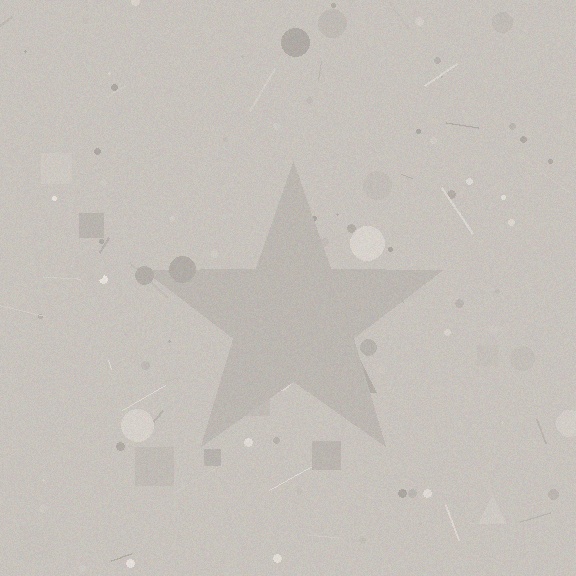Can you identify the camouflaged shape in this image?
The camouflaged shape is a star.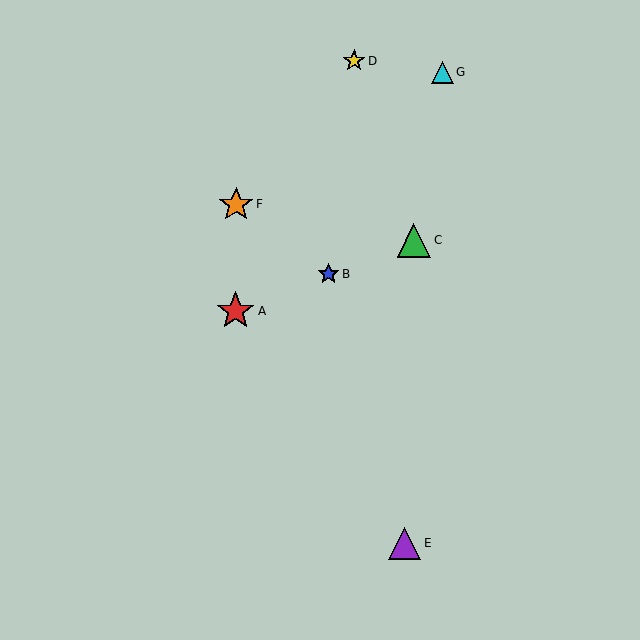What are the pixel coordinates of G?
Object G is at (442, 72).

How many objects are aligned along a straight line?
3 objects (A, B, C) are aligned along a straight line.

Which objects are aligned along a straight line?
Objects A, B, C are aligned along a straight line.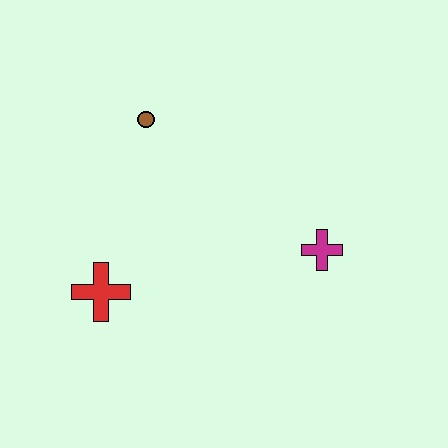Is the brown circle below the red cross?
No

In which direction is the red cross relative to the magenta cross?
The red cross is to the left of the magenta cross.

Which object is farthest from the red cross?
The magenta cross is farthest from the red cross.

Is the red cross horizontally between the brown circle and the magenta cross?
No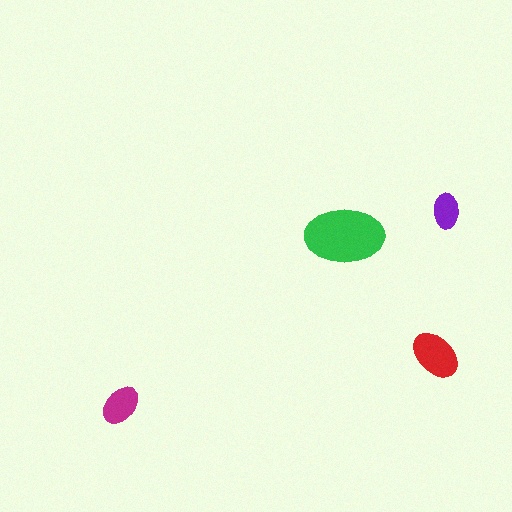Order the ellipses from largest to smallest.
the green one, the red one, the magenta one, the purple one.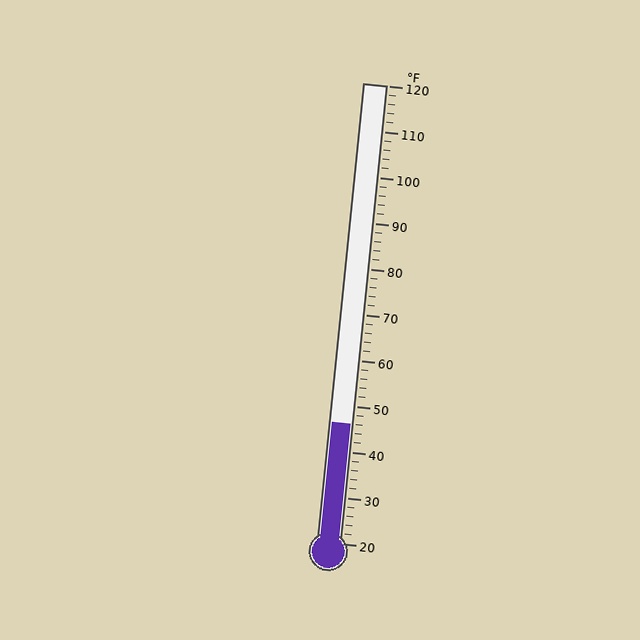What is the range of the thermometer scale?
The thermometer scale ranges from 20°F to 120°F.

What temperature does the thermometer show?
The thermometer shows approximately 46°F.